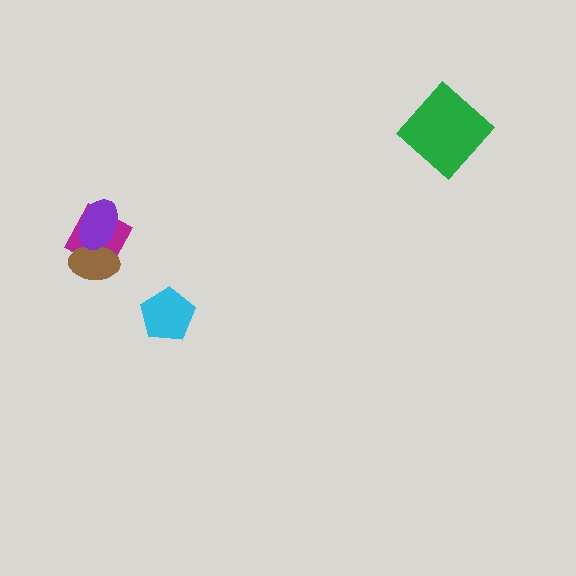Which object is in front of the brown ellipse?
The purple ellipse is in front of the brown ellipse.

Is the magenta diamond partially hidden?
Yes, it is partially covered by another shape.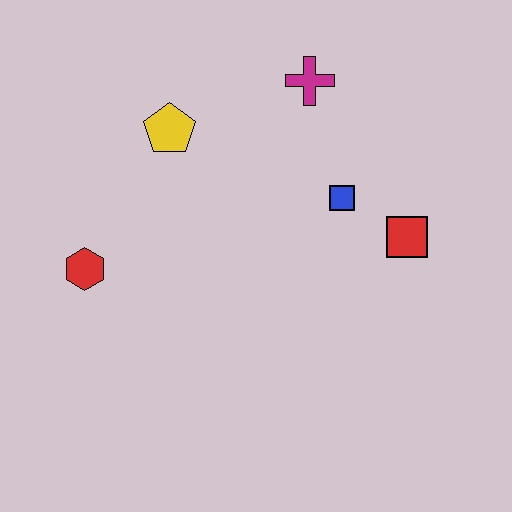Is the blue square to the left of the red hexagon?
No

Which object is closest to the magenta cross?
The blue square is closest to the magenta cross.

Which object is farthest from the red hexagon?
The red square is farthest from the red hexagon.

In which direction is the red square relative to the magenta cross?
The red square is below the magenta cross.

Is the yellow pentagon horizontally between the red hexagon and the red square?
Yes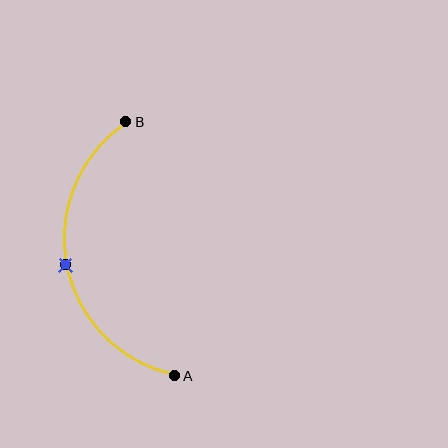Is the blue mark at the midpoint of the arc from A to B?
Yes. The blue mark lies on the arc at equal arc-length from both A and B — it is the arc midpoint.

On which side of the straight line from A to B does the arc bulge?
The arc bulges to the left of the straight line connecting A and B.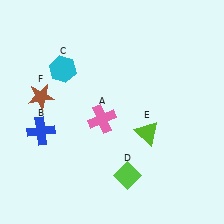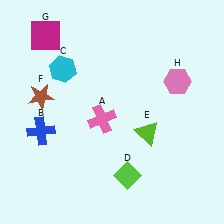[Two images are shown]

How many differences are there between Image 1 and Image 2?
There are 2 differences between the two images.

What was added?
A magenta square (G), a pink hexagon (H) were added in Image 2.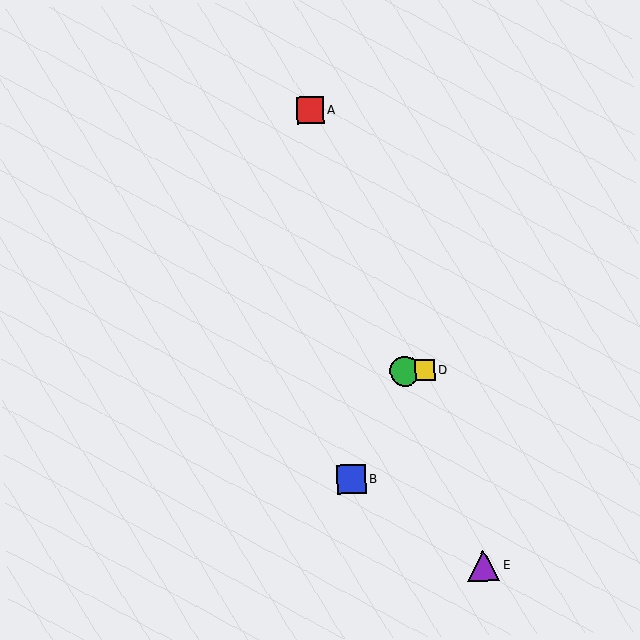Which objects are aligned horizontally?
Objects C, D are aligned horizontally.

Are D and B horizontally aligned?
No, D is at y≈370 and B is at y≈479.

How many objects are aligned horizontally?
2 objects (C, D) are aligned horizontally.